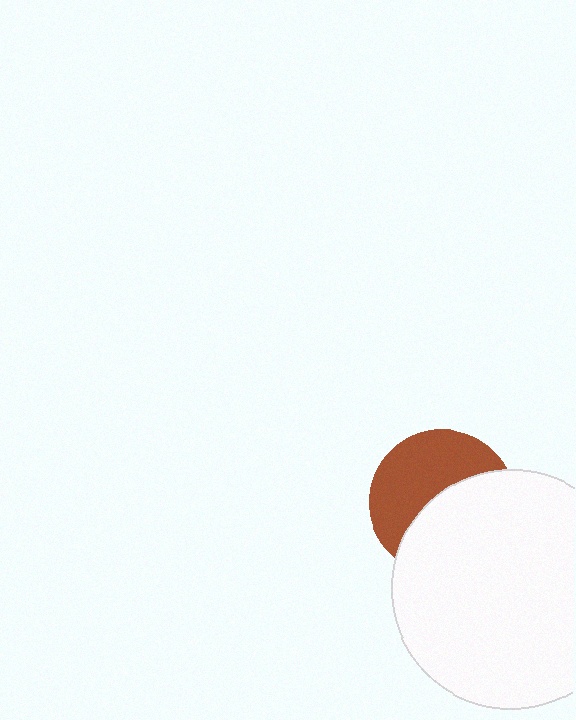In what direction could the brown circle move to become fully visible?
The brown circle could move up. That would shift it out from behind the white circle entirely.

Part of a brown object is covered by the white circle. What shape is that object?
It is a circle.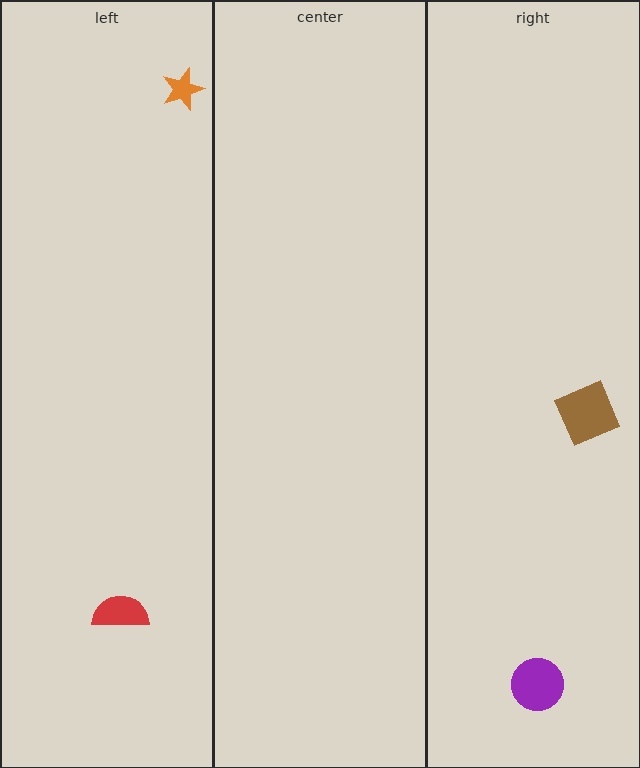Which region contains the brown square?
The right region.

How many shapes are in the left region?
2.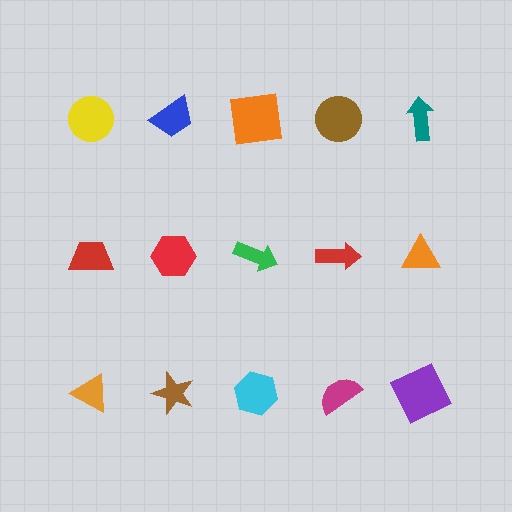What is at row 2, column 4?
A red arrow.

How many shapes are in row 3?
5 shapes.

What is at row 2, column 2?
A red hexagon.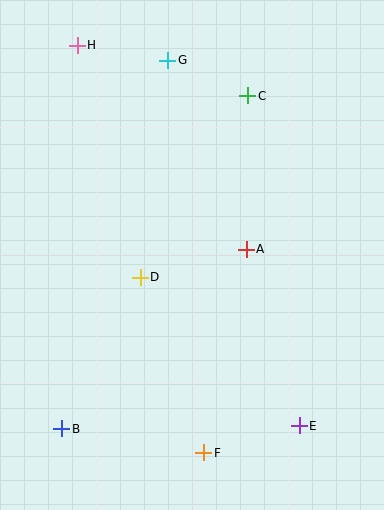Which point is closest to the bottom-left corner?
Point B is closest to the bottom-left corner.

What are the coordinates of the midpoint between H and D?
The midpoint between H and D is at (109, 161).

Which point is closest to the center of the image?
Point A at (246, 249) is closest to the center.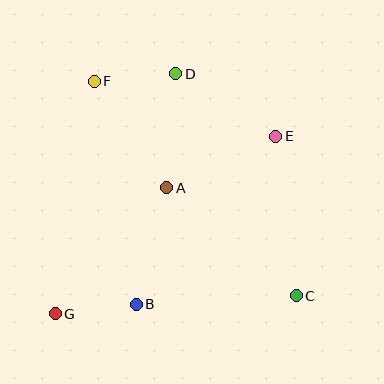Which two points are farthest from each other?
Points C and F are farthest from each other.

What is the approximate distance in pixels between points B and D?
The distance between B and D is approximately 234 pixels.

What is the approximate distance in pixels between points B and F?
The distance between B and F is approximately 227 pixels.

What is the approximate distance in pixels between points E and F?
The distance between E and F is approximately 189 pixels.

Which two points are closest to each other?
Points B and G are closest to each other.